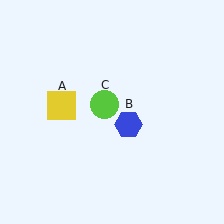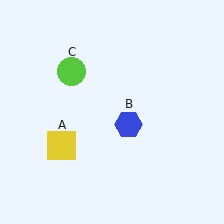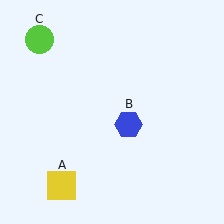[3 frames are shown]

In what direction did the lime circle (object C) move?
The lime circle (object C) moved up and to the left.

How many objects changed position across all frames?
2 objects changed position: yellow square (object A), lime circle (object C).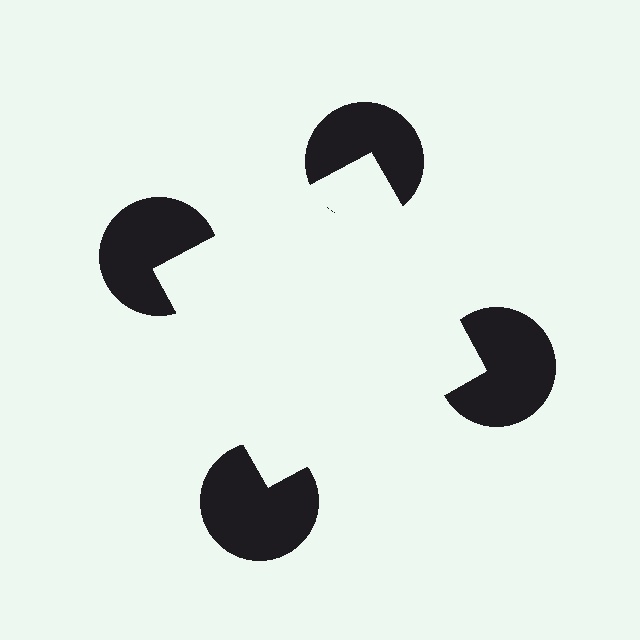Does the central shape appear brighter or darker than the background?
It typically appears slightly brighter than the background, even though no actual brightness change is drawn.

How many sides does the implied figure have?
4 sides.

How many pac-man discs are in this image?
There are 4 — one at each vertex of the illusory square.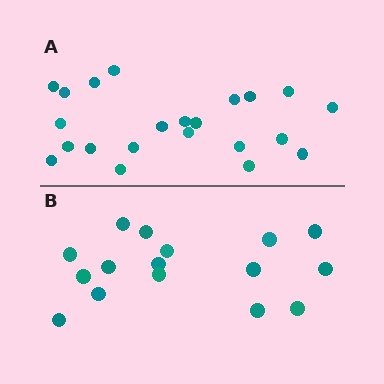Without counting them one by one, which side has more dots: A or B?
Region A (the top region) has more dots.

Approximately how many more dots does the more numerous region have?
Region A has about 6 more dots than region B.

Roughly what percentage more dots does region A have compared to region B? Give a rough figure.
About 40% more.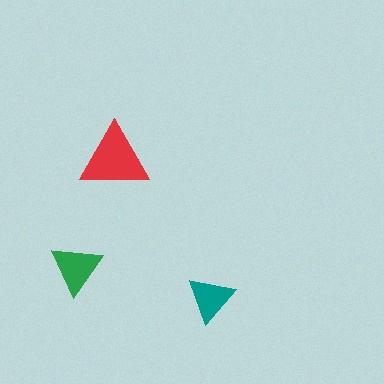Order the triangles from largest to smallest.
the red one, the green one, the teal one.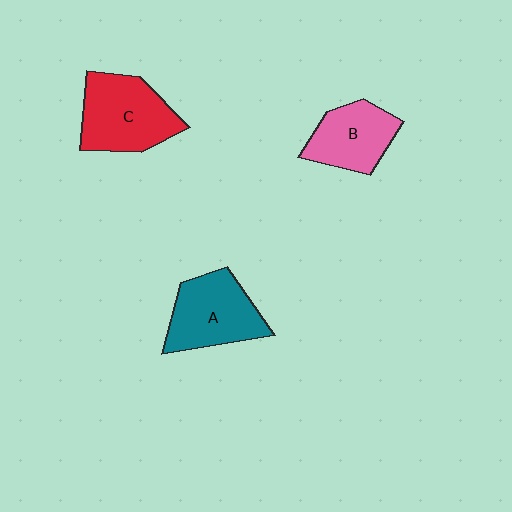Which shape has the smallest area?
Shape B (pink).